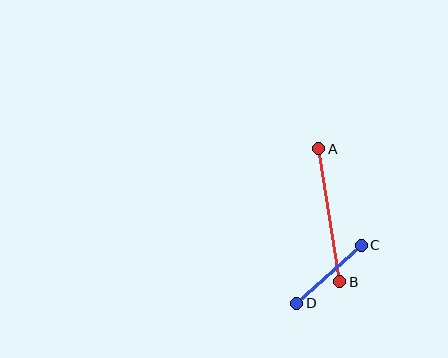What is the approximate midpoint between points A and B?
The midpoint is at approximately (329, 215) pixels.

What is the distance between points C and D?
The distance is approximately 87 pixels.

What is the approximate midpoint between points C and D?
The midpoint is at approximately (329, 274) pixels.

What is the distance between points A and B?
The distance is approximately 135 pixels.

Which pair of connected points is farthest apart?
Points A and B are farthest apart.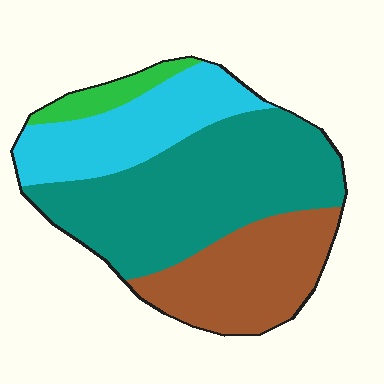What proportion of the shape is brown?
Brown covers 25% of the shape.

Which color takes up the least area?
Green, at roughly 5%.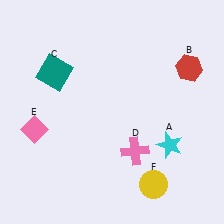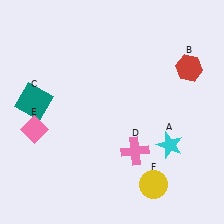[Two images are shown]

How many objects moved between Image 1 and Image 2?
1 object moved between the two images.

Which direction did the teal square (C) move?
The teal square (C) moved down.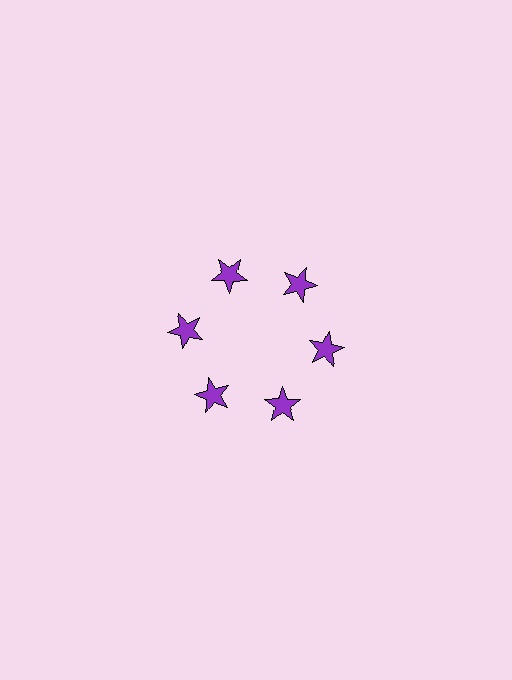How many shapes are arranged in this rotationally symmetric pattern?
There are 6 shapes, arranged in 6 groups of 1.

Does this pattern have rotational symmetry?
Yes, this pattern has 6-fold rotational symmetry. It looks the same after rotating 60 degrees around the center.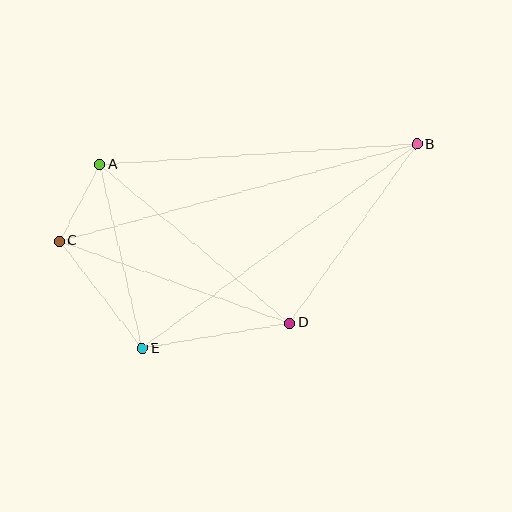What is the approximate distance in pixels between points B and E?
The distance between B and E is approximately 342 pixels.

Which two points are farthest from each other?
Points B and C are farthest from each other.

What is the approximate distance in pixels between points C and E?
The distance between C and E is approximately 135 pixels.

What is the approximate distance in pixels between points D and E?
The distance between D and E is approximately 149 pixels.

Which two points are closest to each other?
Points A and C are closest to each other.